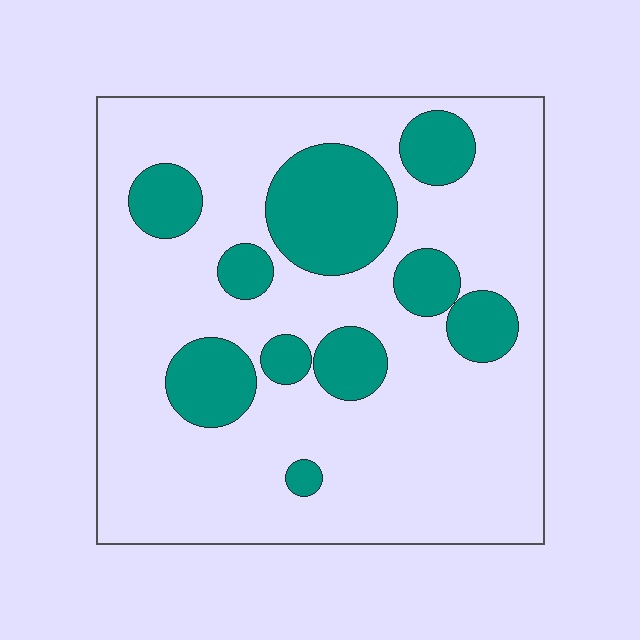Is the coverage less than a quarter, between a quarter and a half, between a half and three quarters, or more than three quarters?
Less than a quarter.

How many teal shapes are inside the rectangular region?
10.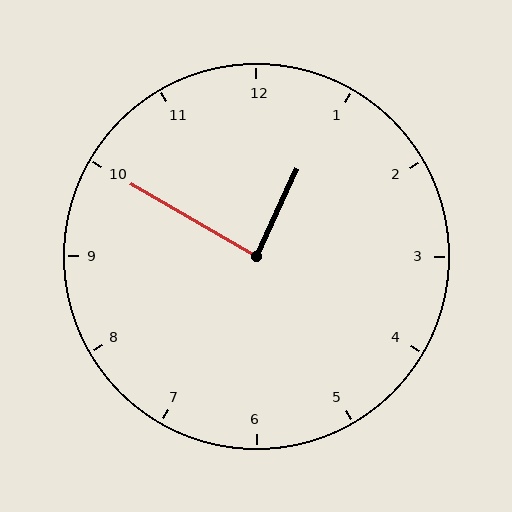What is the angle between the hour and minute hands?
Approximately 85 degrees.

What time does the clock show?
12:50.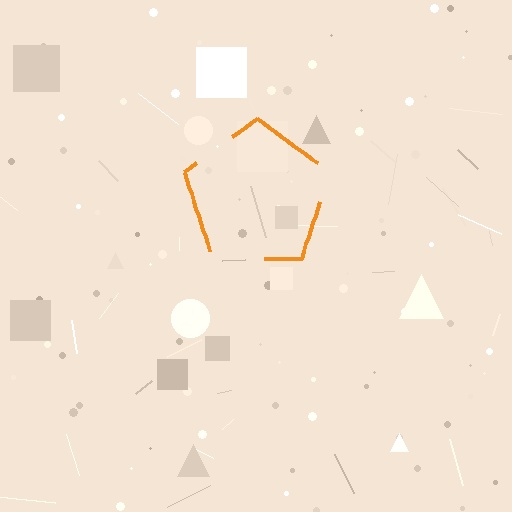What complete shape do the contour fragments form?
The contour fragments form a pentagon.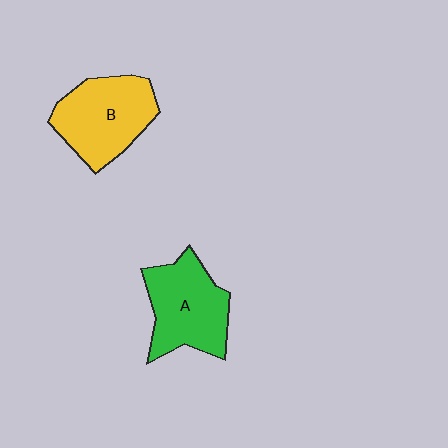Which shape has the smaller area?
Shape A (green).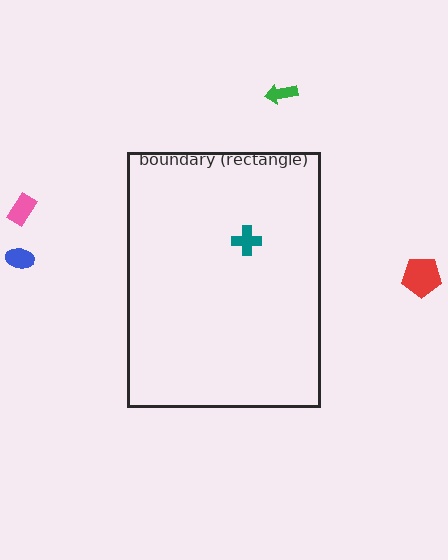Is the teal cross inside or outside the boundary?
Inside.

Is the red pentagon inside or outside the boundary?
Outside.